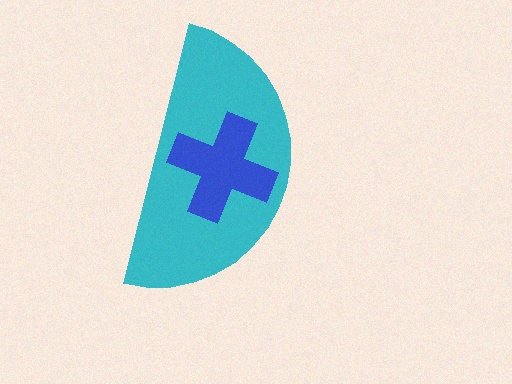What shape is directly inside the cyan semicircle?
The blue cross.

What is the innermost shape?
The blue cross.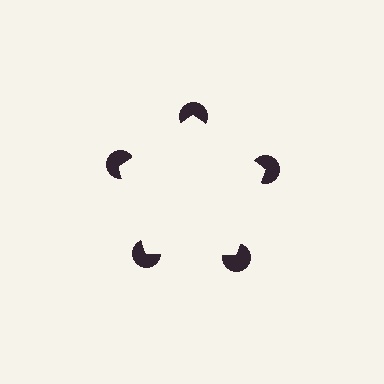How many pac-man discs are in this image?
There are 5 — one at each vertex of the illusory pentagon.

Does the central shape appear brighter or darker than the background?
It typically appears slightly brighter than the background, even though no actual brightness change is drawn.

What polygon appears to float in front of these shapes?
An illusory pentagon — its edges are inferred from the aligned wedge cuts in the pac-man discs, not physically drawn.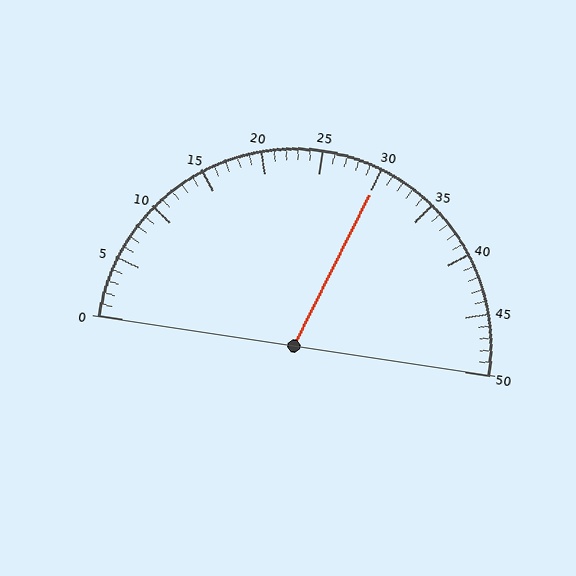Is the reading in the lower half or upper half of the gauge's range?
The reading is in the upper half of the range (0 to 50).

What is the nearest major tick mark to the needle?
The nearest major tick mark is 30.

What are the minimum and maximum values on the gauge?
The gauge ranges from 0 to 50.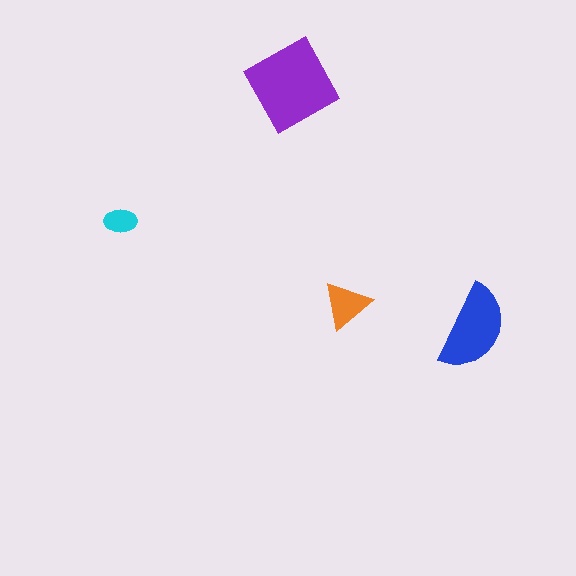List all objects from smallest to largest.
The cyan ellipse, the orange triangle, the blue semicircle, the purple square.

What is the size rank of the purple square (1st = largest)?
1st.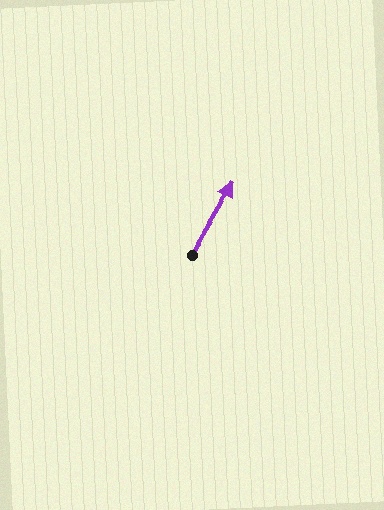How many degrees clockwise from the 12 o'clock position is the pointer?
Approximately 32 degrees.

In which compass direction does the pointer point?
Northeast.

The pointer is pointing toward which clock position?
Roughly 1 o'clock.